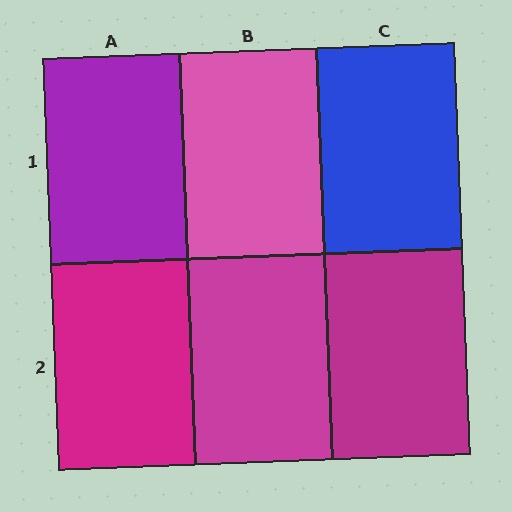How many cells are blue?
1 cell is blue.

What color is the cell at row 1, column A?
Purple.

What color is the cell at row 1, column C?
Blue.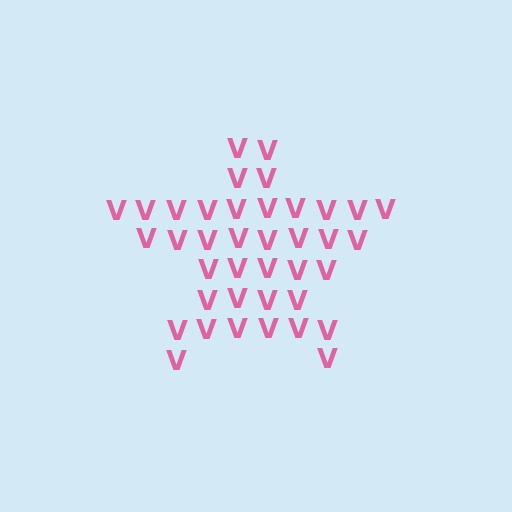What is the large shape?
The large shape is a star.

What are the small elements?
The small elements are letter V's.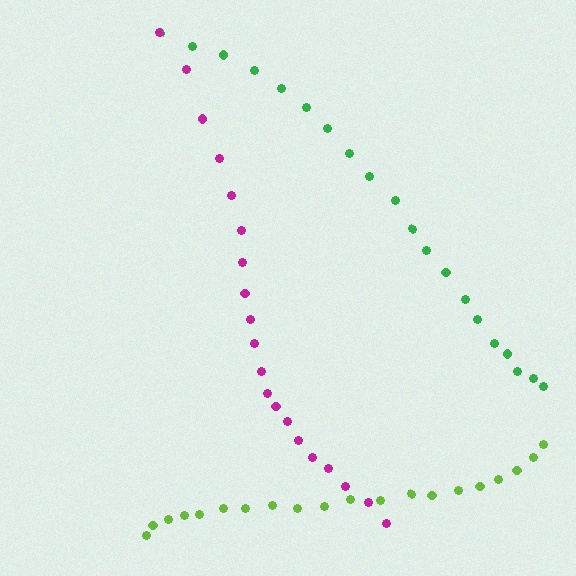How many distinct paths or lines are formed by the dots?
There are 3 distinct paths.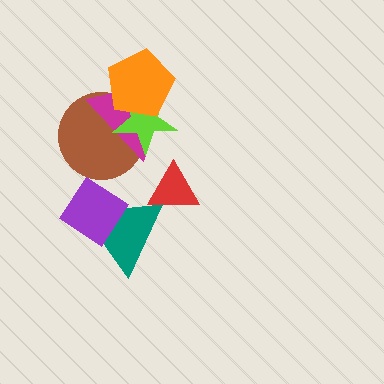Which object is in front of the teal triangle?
The purple diamond is in front of the teal triangle.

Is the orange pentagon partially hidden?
No, no other shape covers it.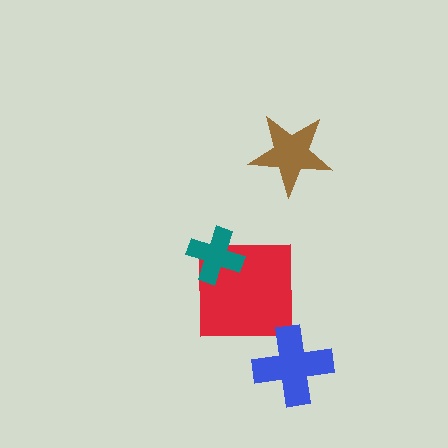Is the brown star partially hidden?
No, no other shape covers it.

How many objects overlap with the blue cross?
0 objects overlap with the blue cross.